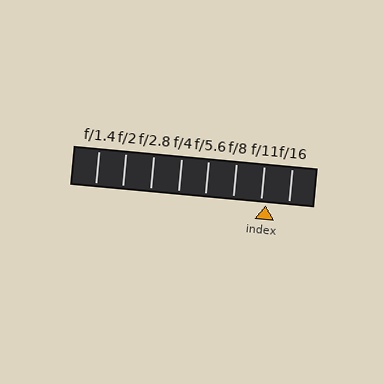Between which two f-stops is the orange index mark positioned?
The index mark is between f/11 and f/16.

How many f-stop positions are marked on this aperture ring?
There are 8 f-stop positions marked.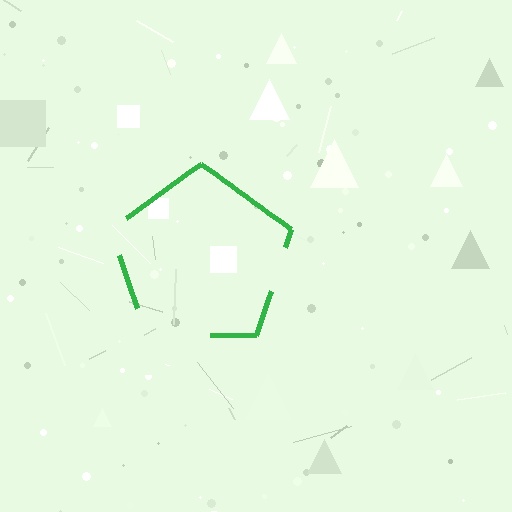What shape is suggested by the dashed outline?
The dashed outline suggests a pentagon.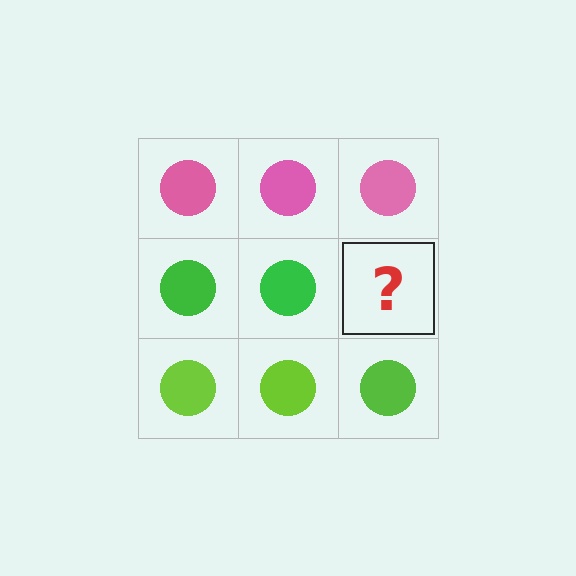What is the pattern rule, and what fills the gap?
The rule is that each row has a consistent color. The gap should be filled with a green circle.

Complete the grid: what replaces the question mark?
The question mark should be replaced with a green circle.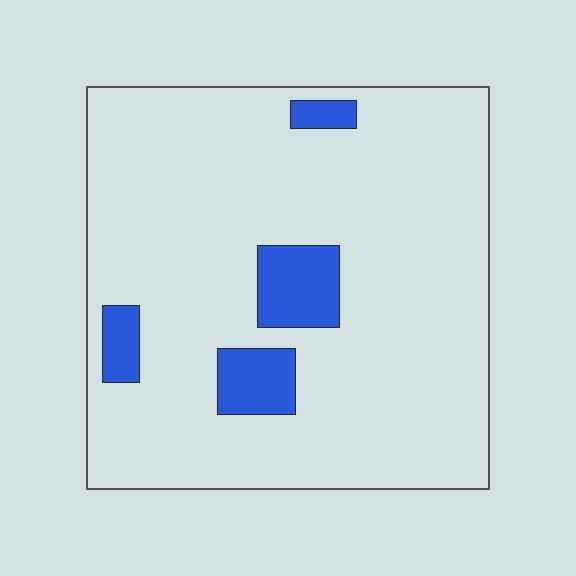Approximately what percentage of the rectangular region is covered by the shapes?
Approximately 10%.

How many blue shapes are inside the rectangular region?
4.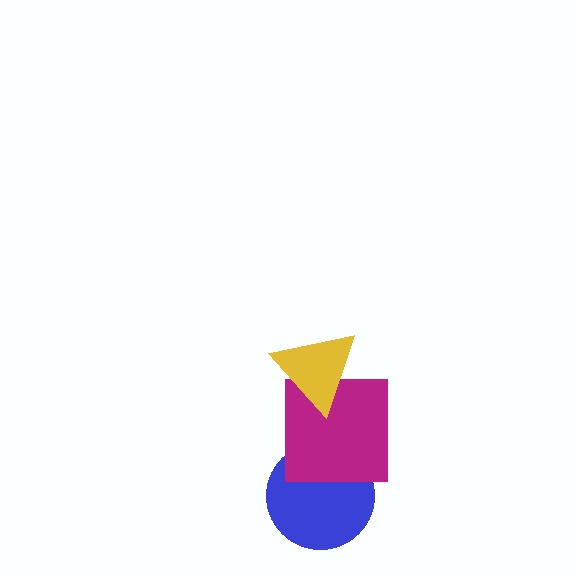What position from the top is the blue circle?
The blue circle is 3rd from the top.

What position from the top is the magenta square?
The magenta square is 2nd from the top.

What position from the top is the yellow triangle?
The yellow triangle is 1st from the top.